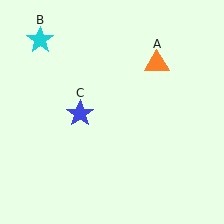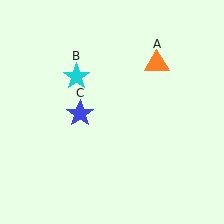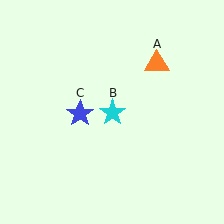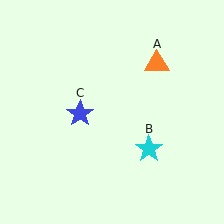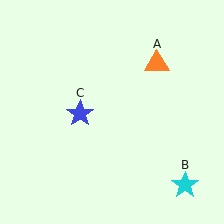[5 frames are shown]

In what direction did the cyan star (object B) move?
The cyan star (object B) moved down and to the right.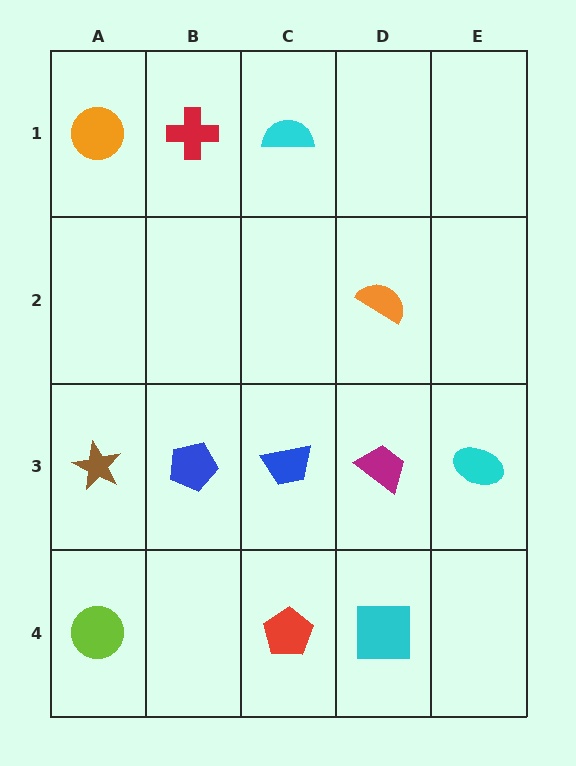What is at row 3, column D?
A magenta trapezoid.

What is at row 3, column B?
A blue pentagon.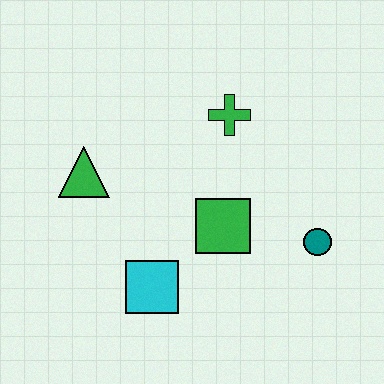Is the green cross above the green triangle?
Yes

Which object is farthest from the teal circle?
The green triangle is farthest from the teal circle.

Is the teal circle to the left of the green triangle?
No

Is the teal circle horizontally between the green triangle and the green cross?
No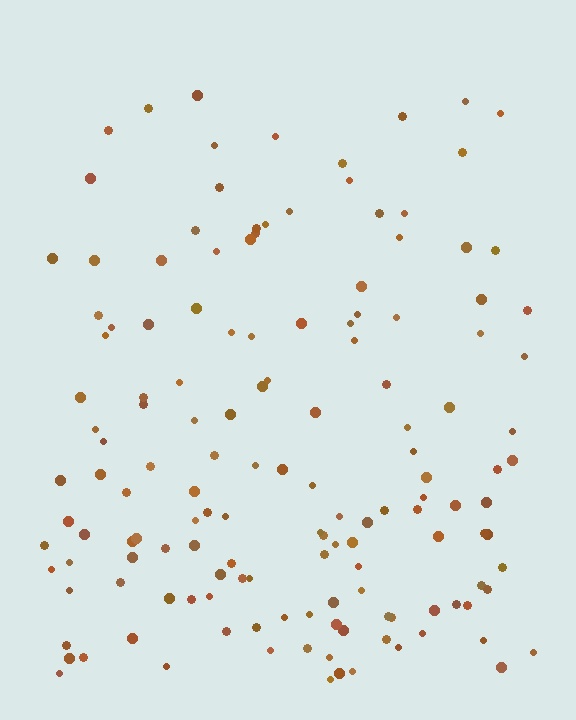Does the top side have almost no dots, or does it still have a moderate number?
Still a moderate number, just noticeably fewer than the bottom.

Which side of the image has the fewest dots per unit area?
The top.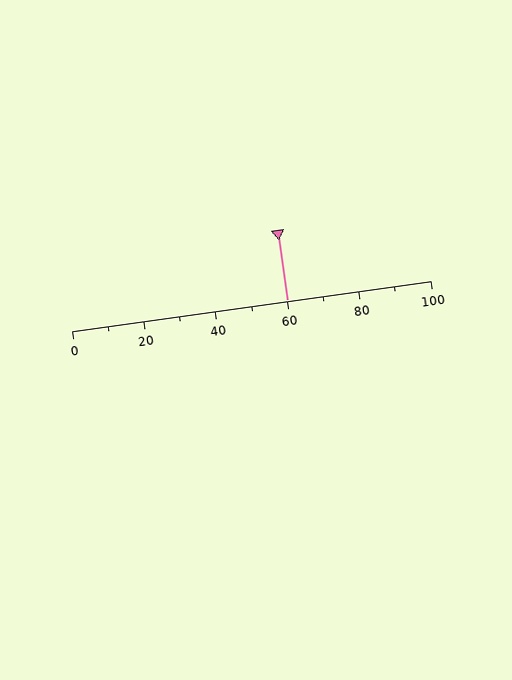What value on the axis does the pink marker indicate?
The marker indicates approximately 60.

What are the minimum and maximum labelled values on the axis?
The axis runs from 0 to 100.